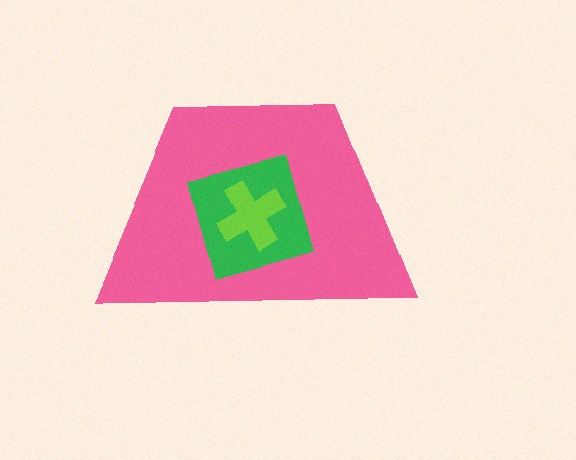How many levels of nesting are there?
3.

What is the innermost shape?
The lime cross.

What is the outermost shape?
The pink trapezoid.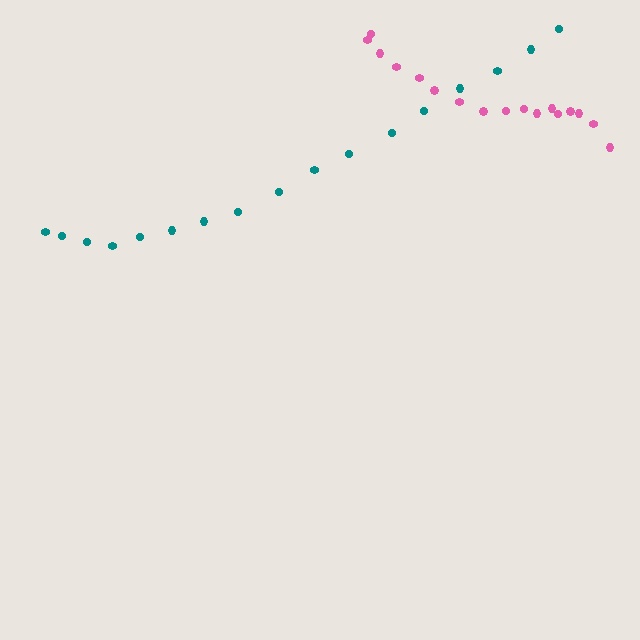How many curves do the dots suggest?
There are 2 distinct paths.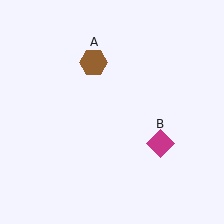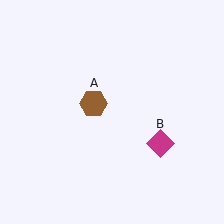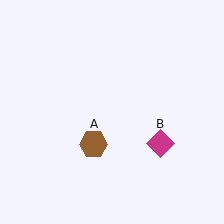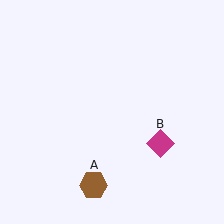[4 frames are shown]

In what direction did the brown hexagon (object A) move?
The brown hexagon (object A) moved down.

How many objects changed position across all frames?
1 object changed position: brown hexagon (object A).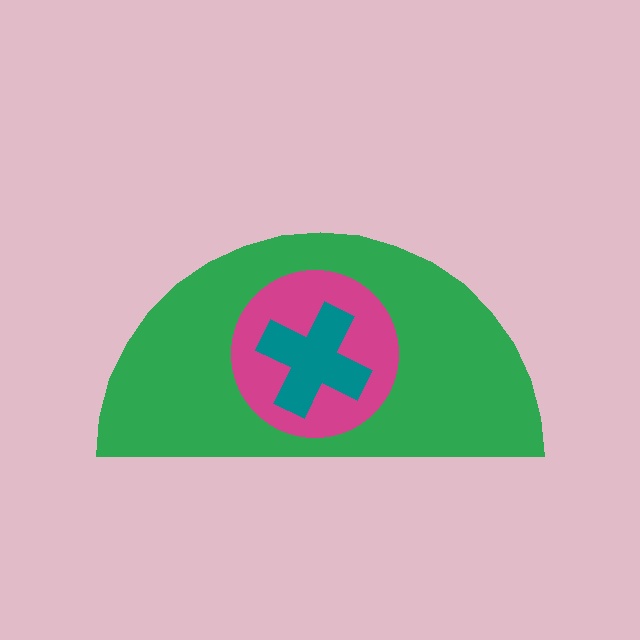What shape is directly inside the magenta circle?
The teal cross.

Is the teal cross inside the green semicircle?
Yes.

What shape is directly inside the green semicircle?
The magenta circle.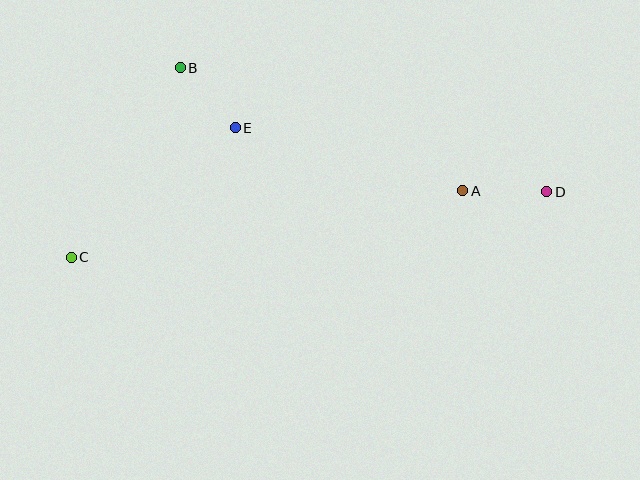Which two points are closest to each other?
Points B and E are closest to each other.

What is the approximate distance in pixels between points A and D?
The distance between A and D is approximately 84 pixels.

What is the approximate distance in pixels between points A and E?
The distance between A and E is approximately 236 pixels.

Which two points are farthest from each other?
Points C and D are farthest from each other.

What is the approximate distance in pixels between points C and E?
The distance between C and E is approximately 209 pixels.